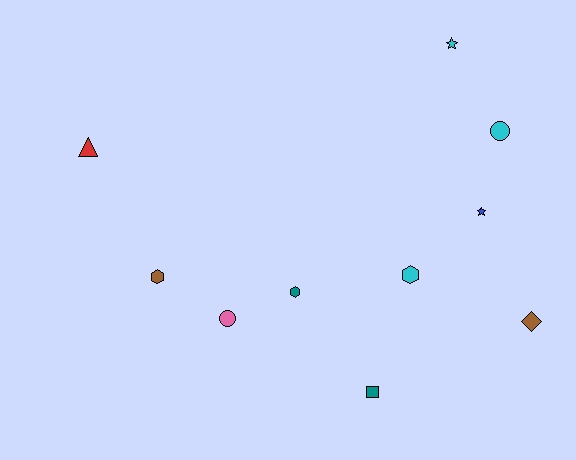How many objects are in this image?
There are 10 objects.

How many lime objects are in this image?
There are no lime objects.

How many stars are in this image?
There are 2 stars.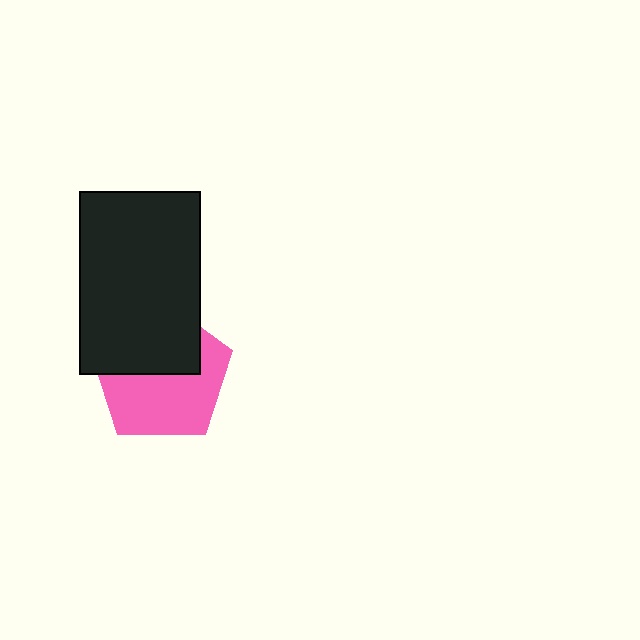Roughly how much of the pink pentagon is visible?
About half of it is visible (roughly 55%).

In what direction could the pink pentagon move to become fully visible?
The pink pentagon could move down. That would shift it out from behind the black rectangle entirely.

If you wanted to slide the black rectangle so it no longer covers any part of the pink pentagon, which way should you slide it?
Slide it up — that is the most direct way to separate the two shapes.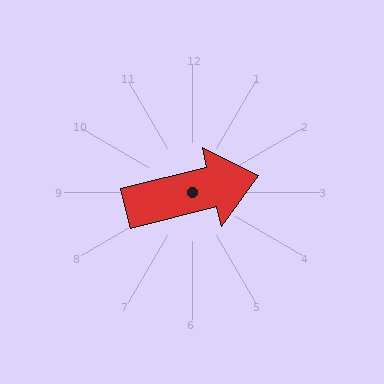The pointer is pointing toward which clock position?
Roughly 3 o'clock.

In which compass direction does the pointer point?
East.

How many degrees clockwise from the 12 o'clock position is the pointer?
Approximately 76 degrees.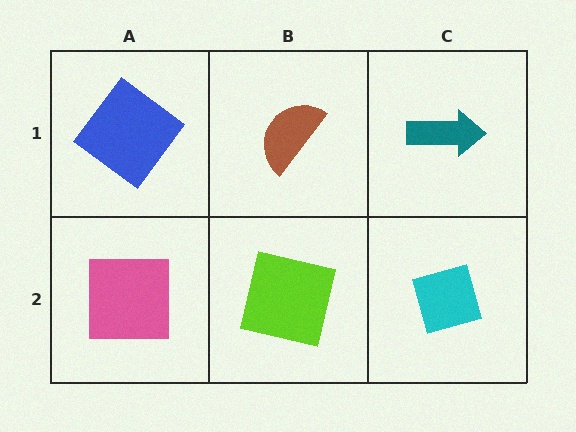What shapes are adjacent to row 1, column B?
A lime square (row 2, column B), a blue diamond (row 1, column A), a teal arrow (row 1, column C).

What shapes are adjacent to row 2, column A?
A blue diamond (row 1, column A), a lime square (row 2, column B).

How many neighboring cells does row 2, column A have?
2.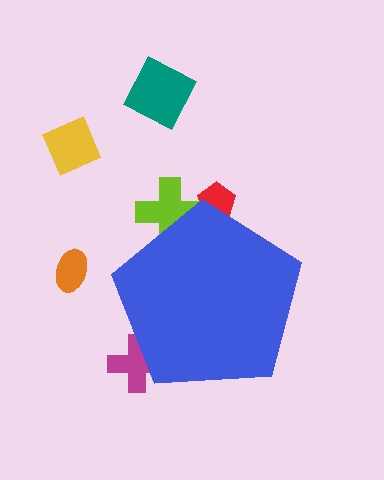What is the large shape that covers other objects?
A blue pentagon.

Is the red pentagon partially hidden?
Yes, the red pentagon is partially hidden behind the blue pentagon.